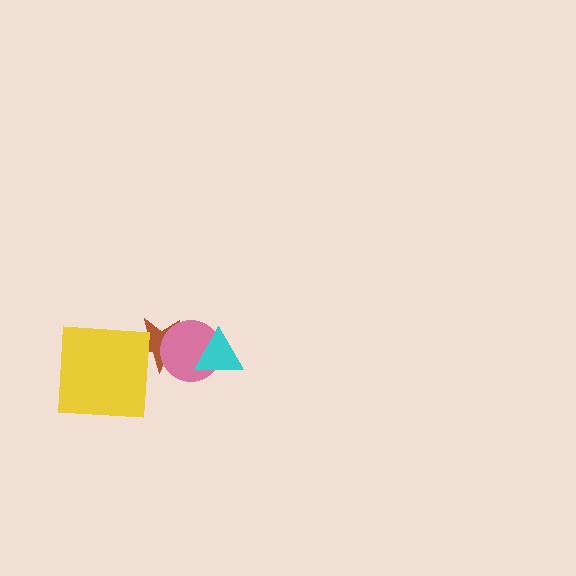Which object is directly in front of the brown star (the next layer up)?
The pink circle is directly in front of the brown star.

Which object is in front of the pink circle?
The cyan triangle is in front of the pink circle.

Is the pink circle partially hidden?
Yes, it is partially covered by another shape.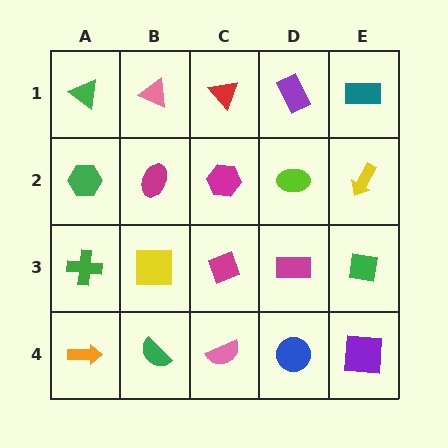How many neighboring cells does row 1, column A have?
2.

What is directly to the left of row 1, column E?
A purple rectangle.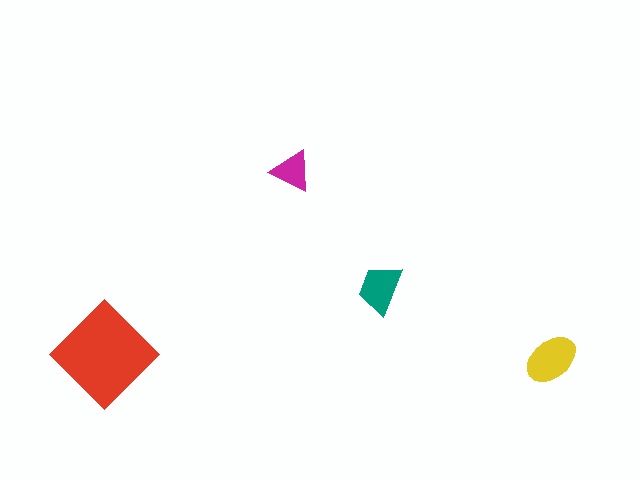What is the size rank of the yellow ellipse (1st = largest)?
2nd.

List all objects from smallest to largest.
The magenta triangle, the teal trapezoid, the yellow ellipse, the red diamond.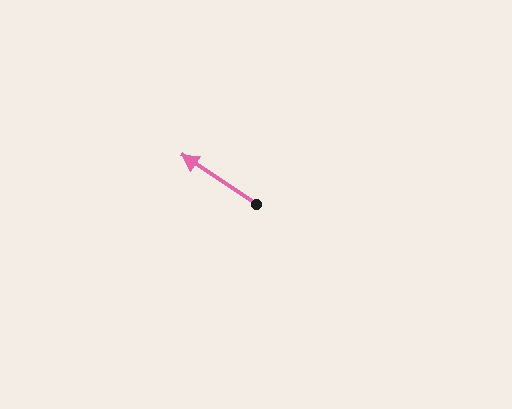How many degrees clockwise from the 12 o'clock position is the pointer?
Approximately 304 degrees.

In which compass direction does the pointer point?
Northwest.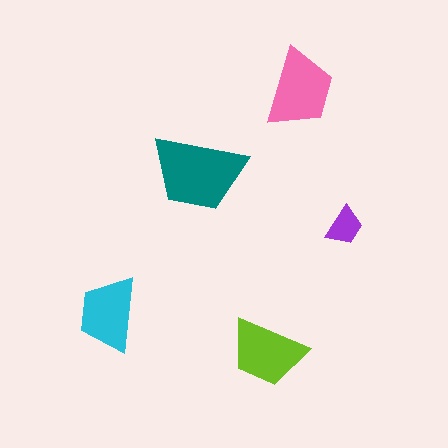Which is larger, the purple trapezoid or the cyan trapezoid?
The cyan one.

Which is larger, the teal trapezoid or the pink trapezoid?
The teal one.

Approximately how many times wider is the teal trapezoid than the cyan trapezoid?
About 1.5 times wider.